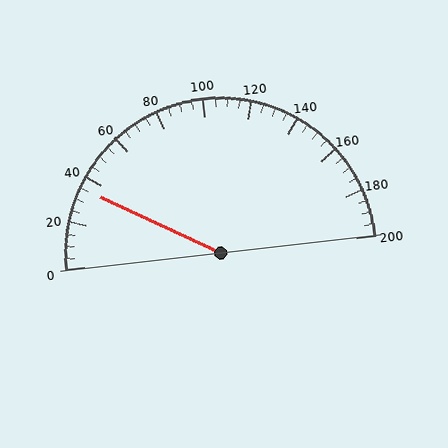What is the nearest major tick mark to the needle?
The nearest major tick mark is 40.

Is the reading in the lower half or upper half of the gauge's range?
The reading is in the lower half of the range (0 to 200).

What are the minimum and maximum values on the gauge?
The gauge ranges from 0 to 200.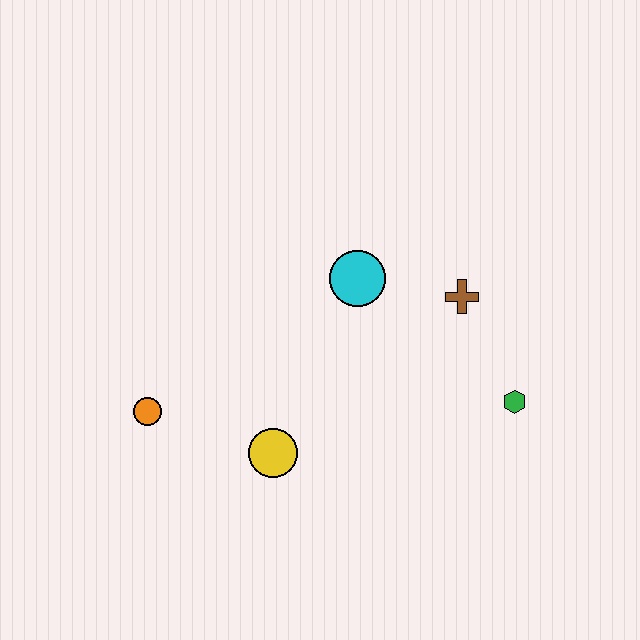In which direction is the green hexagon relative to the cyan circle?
The green hexagon is to the right of the cyan circle.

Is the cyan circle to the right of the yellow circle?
Yes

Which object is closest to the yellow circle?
The orange circle is closest to the yellow circle.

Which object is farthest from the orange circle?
The green hexagon is farthest from the orange circle.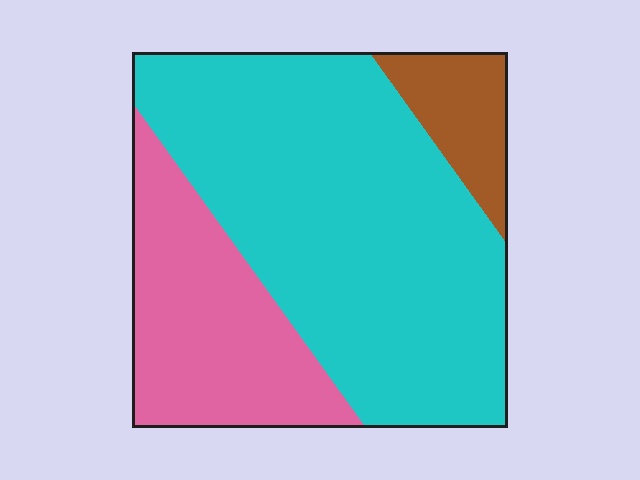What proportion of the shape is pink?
Pink covers around 25% of the shape.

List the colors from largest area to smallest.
From largest to smallest: cyan, pink, brown.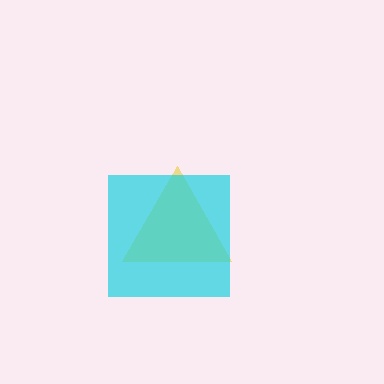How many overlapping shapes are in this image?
There are 2 overlapping shapes in the image.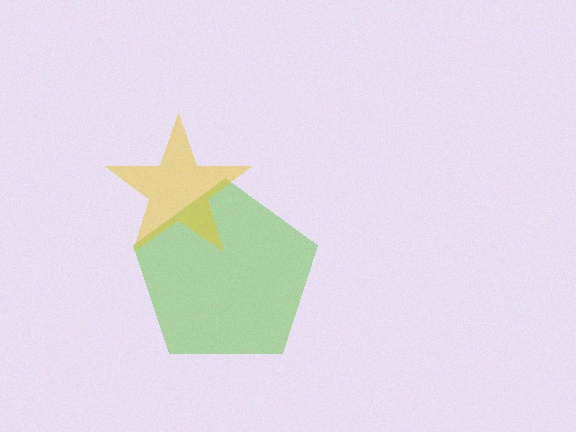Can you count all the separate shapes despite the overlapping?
Yes, there are 2 separate shapes.